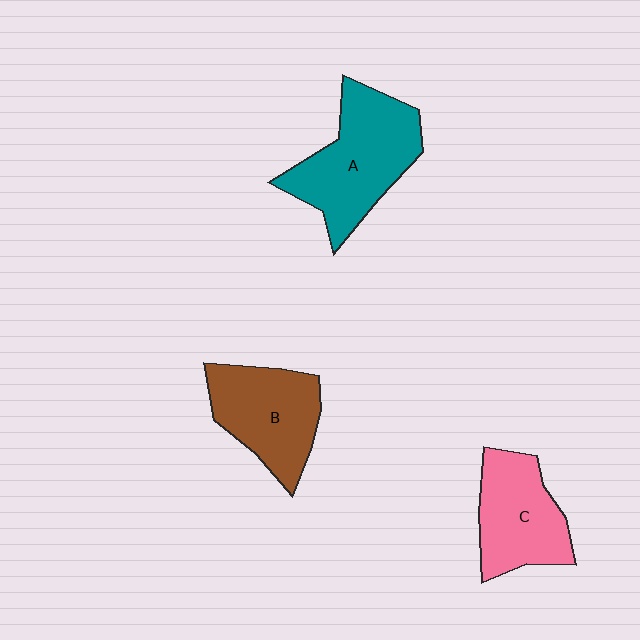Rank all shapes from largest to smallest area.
From largest to smallest: A (teal), B (brown), C (pink).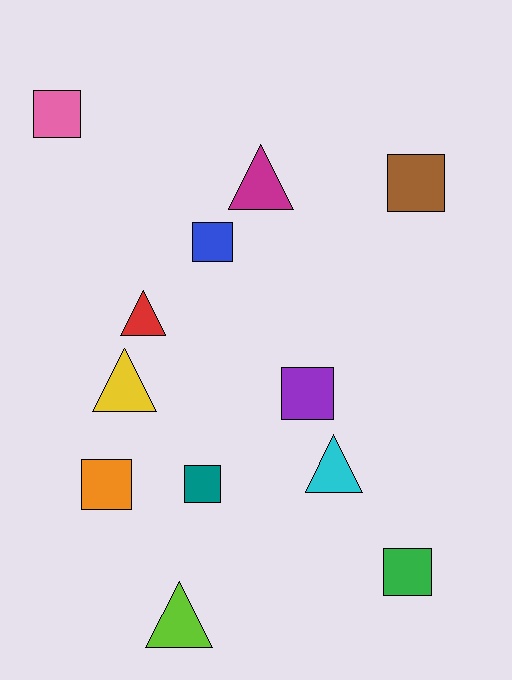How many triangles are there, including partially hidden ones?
There are 5 triangles.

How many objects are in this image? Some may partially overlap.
There are 12 objects.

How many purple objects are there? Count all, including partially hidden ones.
There is 1 purple object.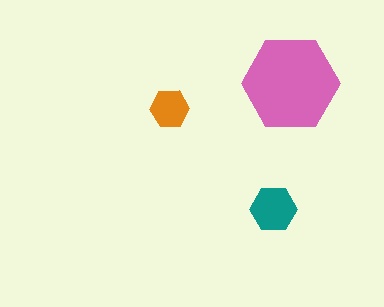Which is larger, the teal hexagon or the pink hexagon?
The pink one.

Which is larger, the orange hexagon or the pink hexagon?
The pink one.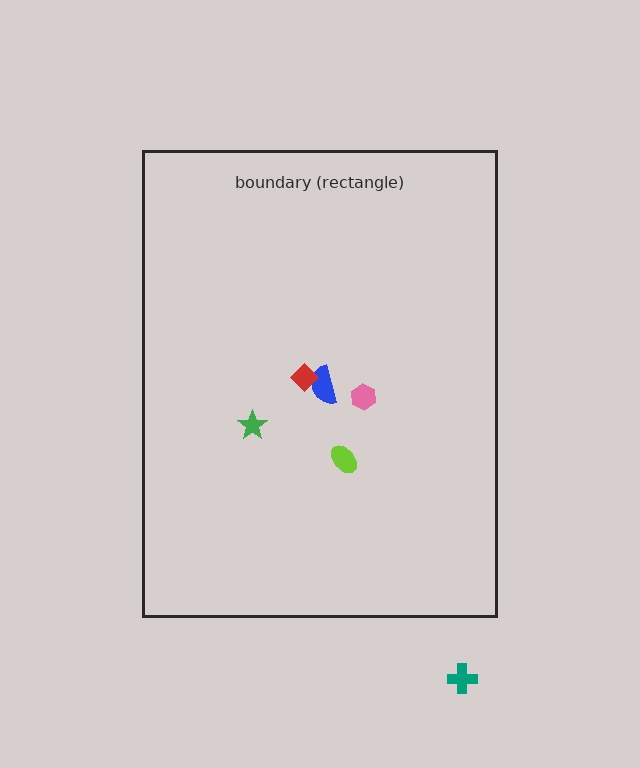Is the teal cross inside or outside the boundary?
Outside.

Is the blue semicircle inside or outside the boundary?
Inside.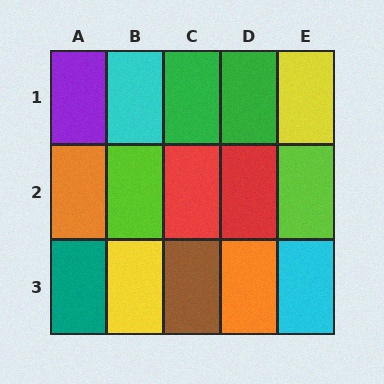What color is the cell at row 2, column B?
Lime.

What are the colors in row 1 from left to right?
Purple, cyan, green, green, yellow.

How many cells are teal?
1 cell is teal.